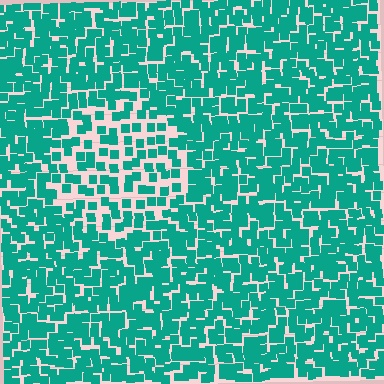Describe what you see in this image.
The image contains small teal elements arranged at two different densities. A circle-shaped region is visible where the elements are less densely packed than the surrounding area.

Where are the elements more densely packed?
The elements are more densely packed outside the circle boundary.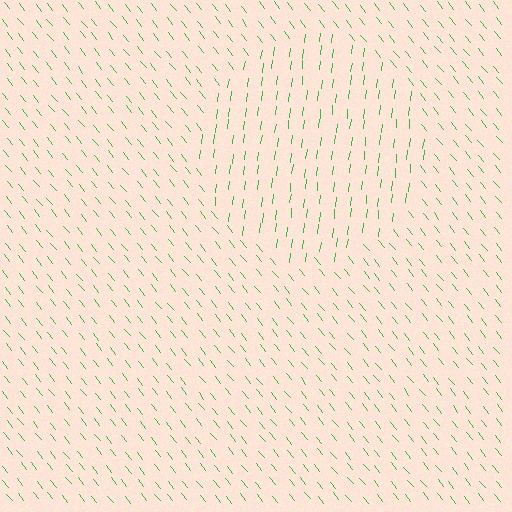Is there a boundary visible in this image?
Yes, there is a texture boundary formed by a change in line orientation.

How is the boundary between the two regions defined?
The boundary is defined purely by a change in line orientation (approximately 45 degrees difference). All lines are the same color and thickness.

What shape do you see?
I see a circle.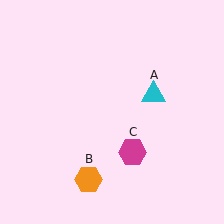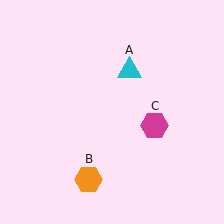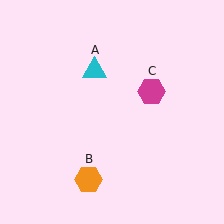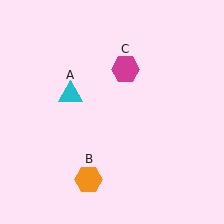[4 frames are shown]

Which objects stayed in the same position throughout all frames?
Orange hexagon (object B) remained stationary.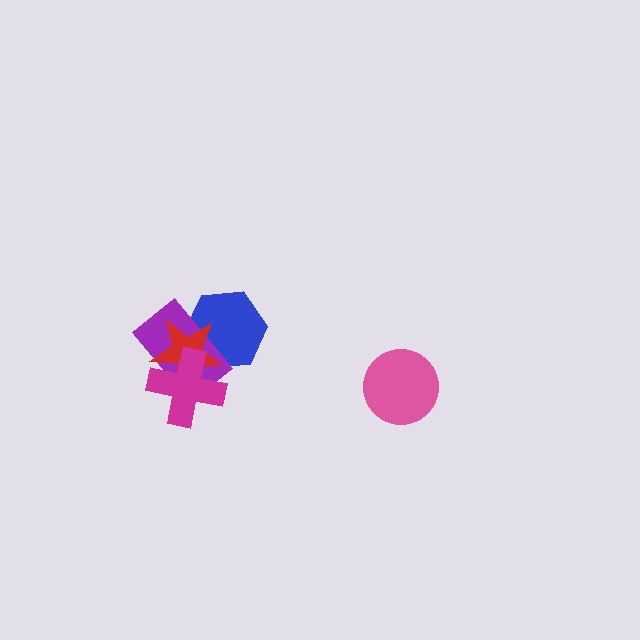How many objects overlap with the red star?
3 objects overlap with the red star.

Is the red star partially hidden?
Yes, it is partially covered by another shape.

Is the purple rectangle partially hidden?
Yes, it is partially covered by another shape.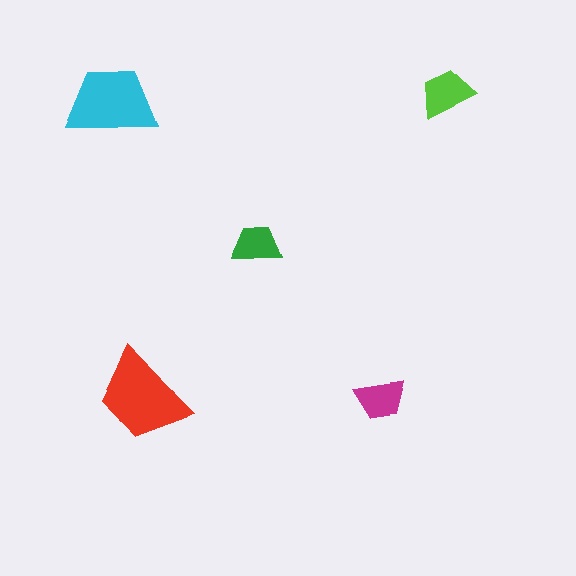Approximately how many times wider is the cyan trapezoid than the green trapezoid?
About 2 times wider.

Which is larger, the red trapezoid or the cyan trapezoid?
The red one.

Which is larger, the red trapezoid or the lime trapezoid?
The red one.